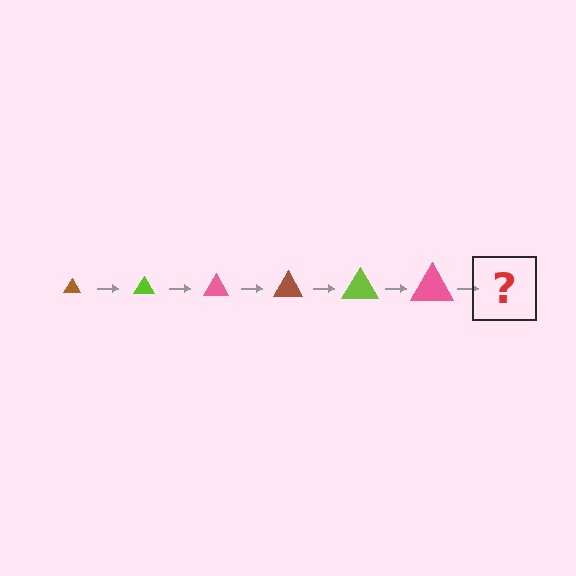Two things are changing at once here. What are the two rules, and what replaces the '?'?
The two rules are that the triangle grows larger each step and the color cycles through brown, lime, and pink. The '?' should be a brown triangle, larger than the previous one.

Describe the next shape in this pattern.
It should be a brown triangle, larger than the previous one.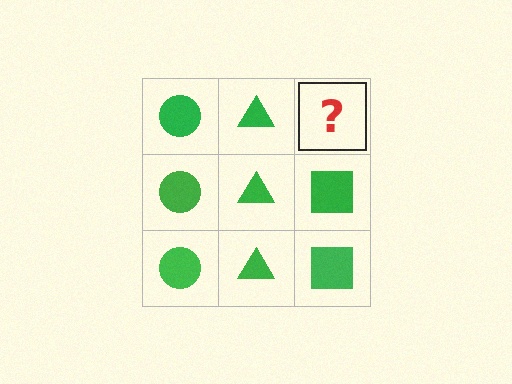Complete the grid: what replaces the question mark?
The question mark should be replaced with a green square.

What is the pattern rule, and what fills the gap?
The rule is that each column has a consistent shape. The gap should be filled with a green square.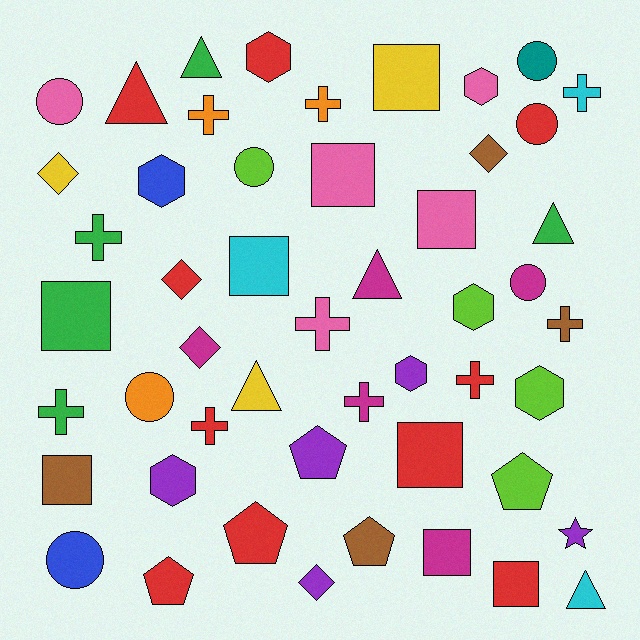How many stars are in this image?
There is 1 star.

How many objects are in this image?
There are 50 objects.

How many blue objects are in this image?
There are 2 blue objects.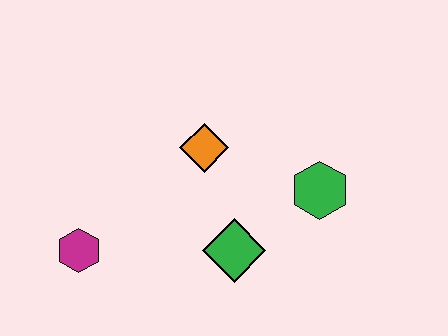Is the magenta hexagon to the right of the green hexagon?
No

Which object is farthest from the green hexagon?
The magenta hexagon is farthest from the green hexagon.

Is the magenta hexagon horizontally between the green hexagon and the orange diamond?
No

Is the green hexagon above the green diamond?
Yes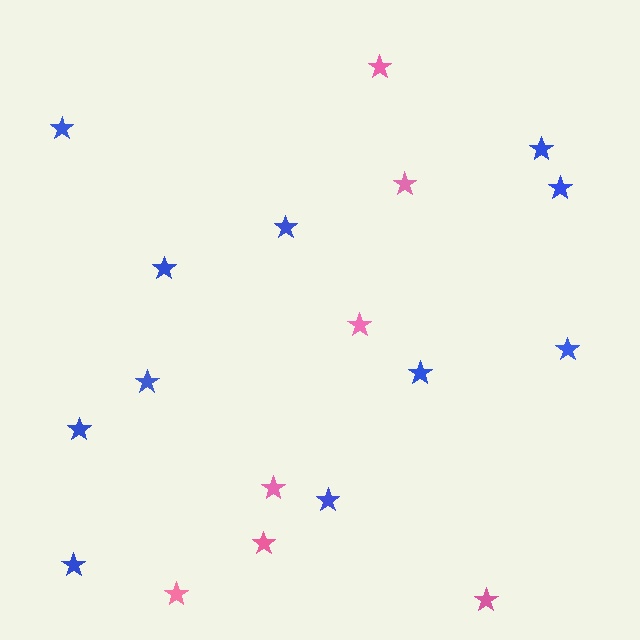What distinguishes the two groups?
There are 2 groups: one group of blue stars (11) and one group of pink stars (7).